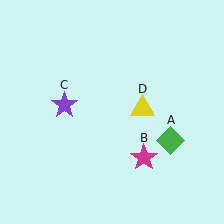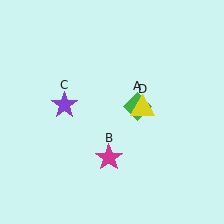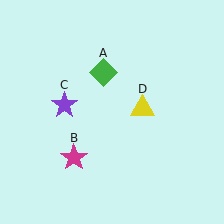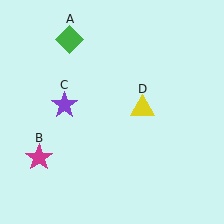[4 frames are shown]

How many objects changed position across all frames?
2 objects changed position: green diamond (object A), magenta star (object B).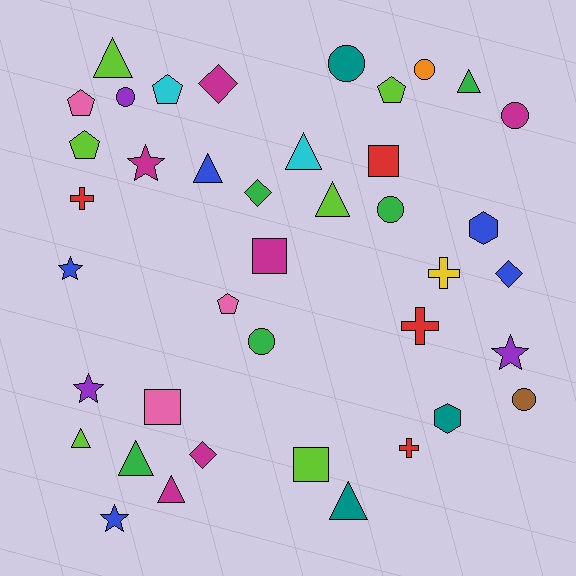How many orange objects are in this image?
There is 1 orange object.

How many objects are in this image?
There are 40 objects.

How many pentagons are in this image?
There are 5 pentagons.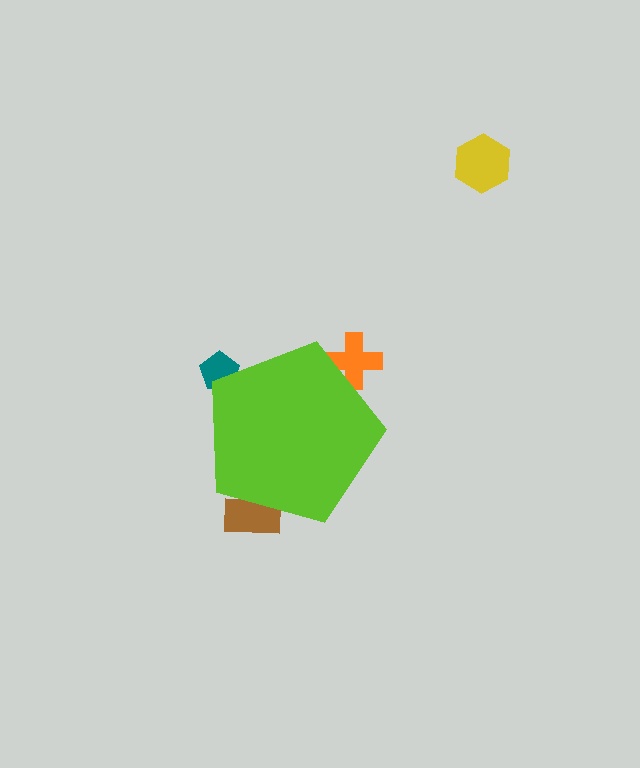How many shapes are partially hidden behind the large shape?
3 shapes are partially hidden.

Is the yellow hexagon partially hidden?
No, the yellow hexagon is fully visible.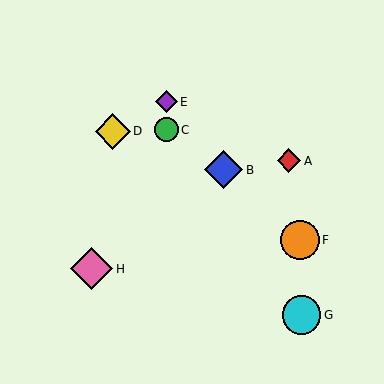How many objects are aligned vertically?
2 objects (C, E) are aligned vertically.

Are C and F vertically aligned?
No, C is at x≈166 and F is at x≈300.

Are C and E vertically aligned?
Yes, both are at x≈166.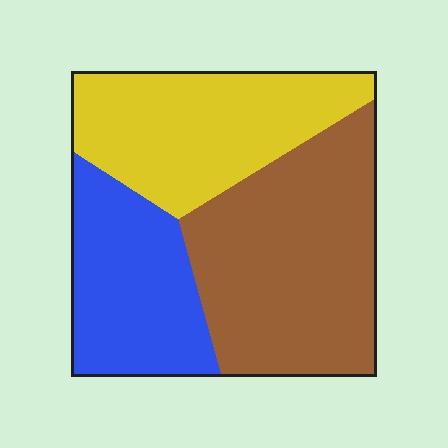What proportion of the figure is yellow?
Yellow covers around 30% of the figure.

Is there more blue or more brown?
Brown.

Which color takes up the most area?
Brown, at roughly 45%.